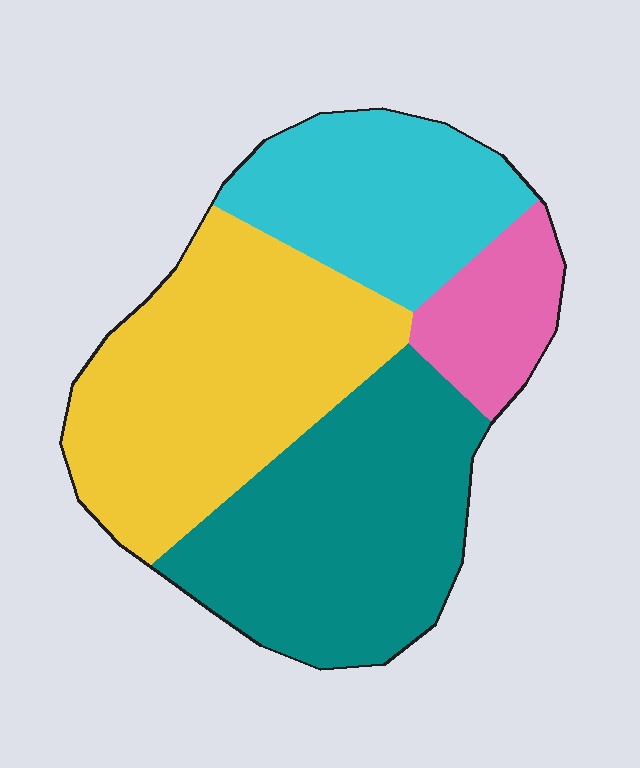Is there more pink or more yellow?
Yellow.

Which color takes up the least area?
Pink, at roughly 10%.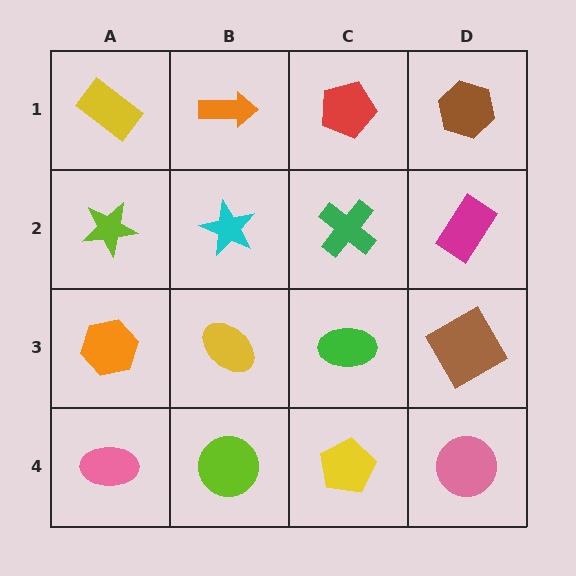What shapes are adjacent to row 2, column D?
A brown hexagon (row 1, column D), a brown square (row 3, column D), a green cross (row 2, column C).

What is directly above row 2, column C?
A red pentagon.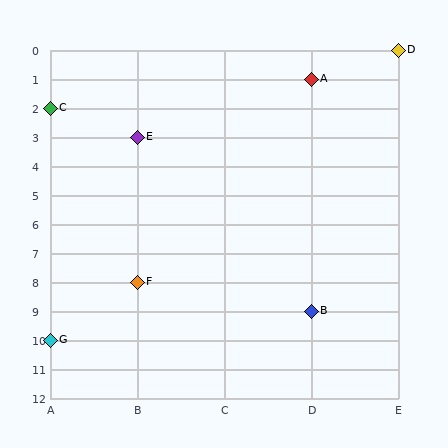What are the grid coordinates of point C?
Point C is at grid coordinates (A, 2).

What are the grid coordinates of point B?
Point B is at grid coordinates (D, 9).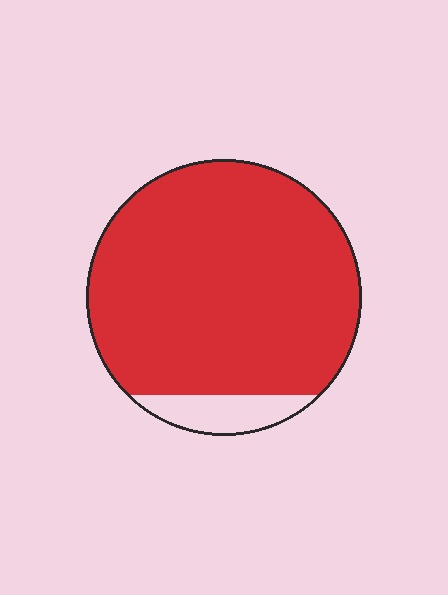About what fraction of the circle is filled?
About nine tenths (9/10).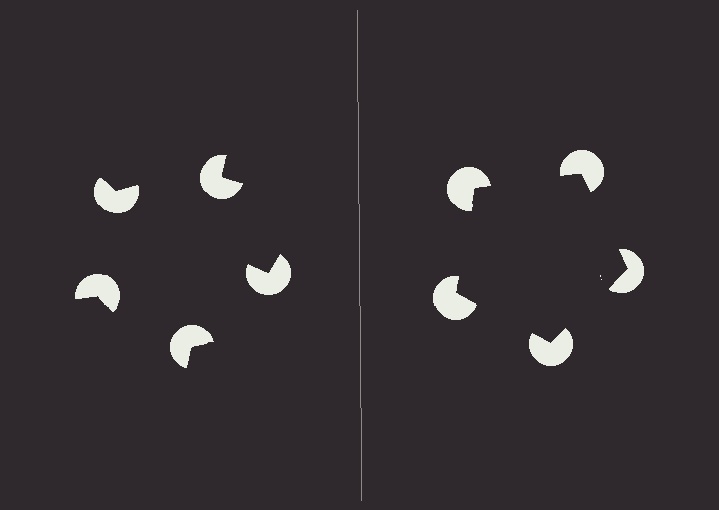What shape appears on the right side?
An illusory pentagon.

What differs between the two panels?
The pac-man discs are positioned identically on both sides; only the wedge orientations differ. On the right they align to a pentagon; on the left they are misaligned.